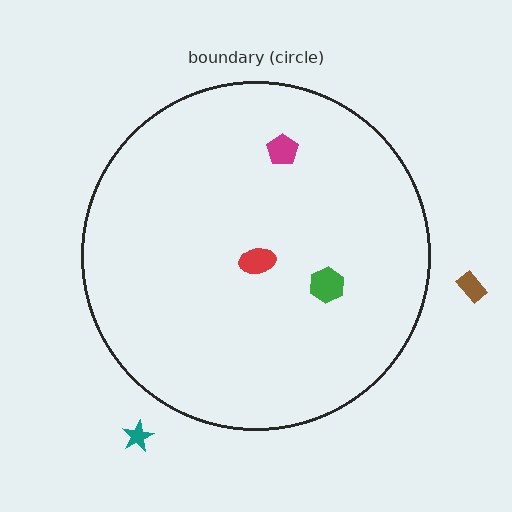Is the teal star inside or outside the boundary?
Outside.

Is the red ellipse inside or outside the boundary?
Inside.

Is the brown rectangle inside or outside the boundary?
Outside.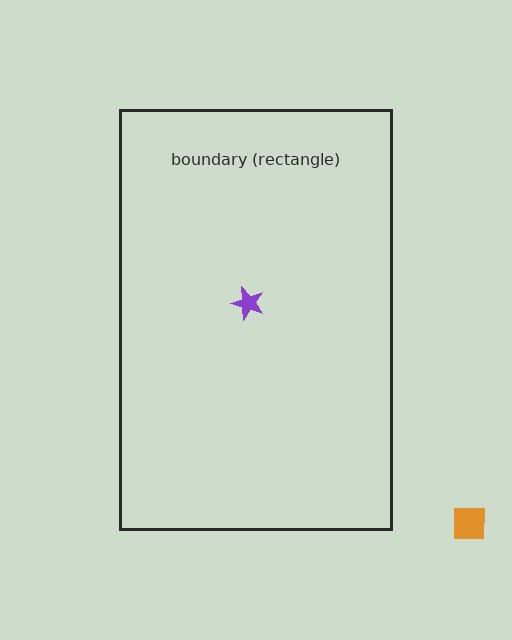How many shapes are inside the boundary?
1 inside, 1 outside.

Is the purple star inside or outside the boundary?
Inside.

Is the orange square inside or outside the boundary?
Outside.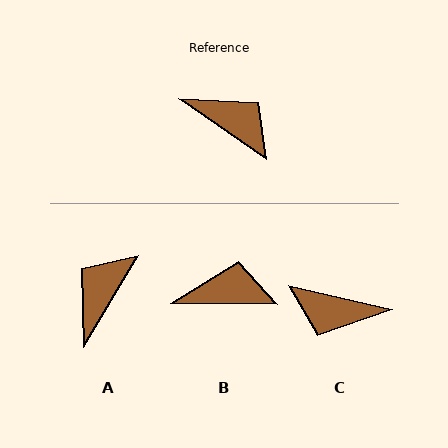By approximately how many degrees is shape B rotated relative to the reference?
Approximately 34 degrees counter-clockwise.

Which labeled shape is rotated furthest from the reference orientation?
C, about 158 degrees away.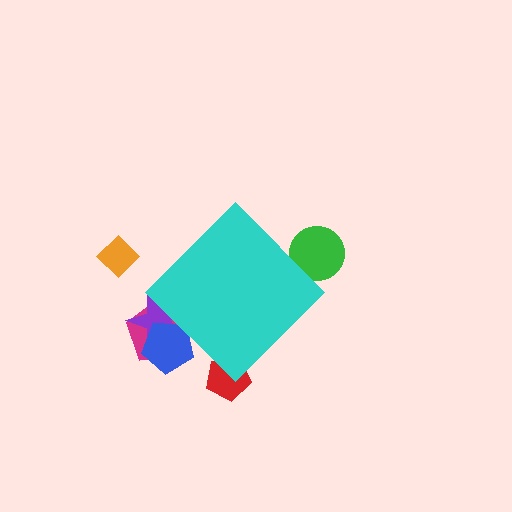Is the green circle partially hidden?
Yes, the green circle is partially hidden behind the cyan diamond.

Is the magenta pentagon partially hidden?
Yes, the magenta pentagon is partially hidden behind the cyan diamond.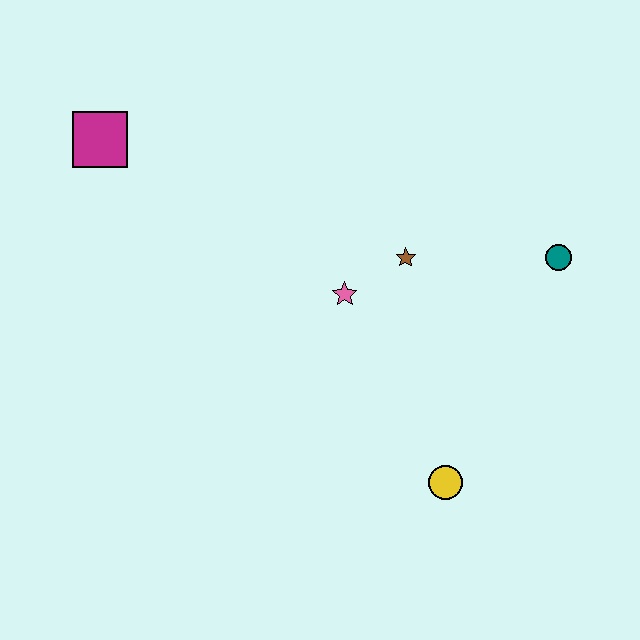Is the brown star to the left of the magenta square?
No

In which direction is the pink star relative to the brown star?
The pink star is to the left of the brown star.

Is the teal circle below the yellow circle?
No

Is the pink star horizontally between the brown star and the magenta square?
Yes